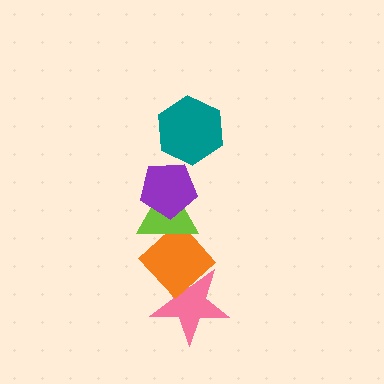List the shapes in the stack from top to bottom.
From top to bottom: the teal hexagon, the purple pentagon, the lime triangle, the orange diamond, the pink star.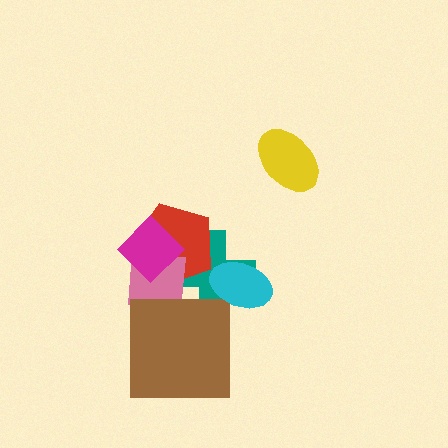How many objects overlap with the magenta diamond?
3 objects overlap with the magenta diamond.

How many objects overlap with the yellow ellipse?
0 objects overlap with the yellow ellipse.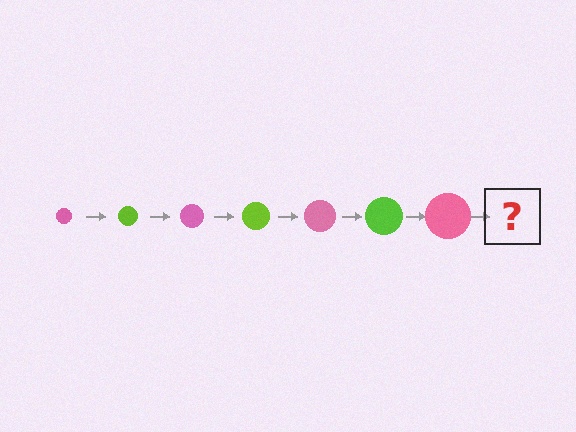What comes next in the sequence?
The next element should be a lime circle, larger than the previous one.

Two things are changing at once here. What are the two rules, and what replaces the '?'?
The two rules are that the circle grows larger each step and the color cycles through pink and lime. The '?' should be a lime circle, larger than the previous one.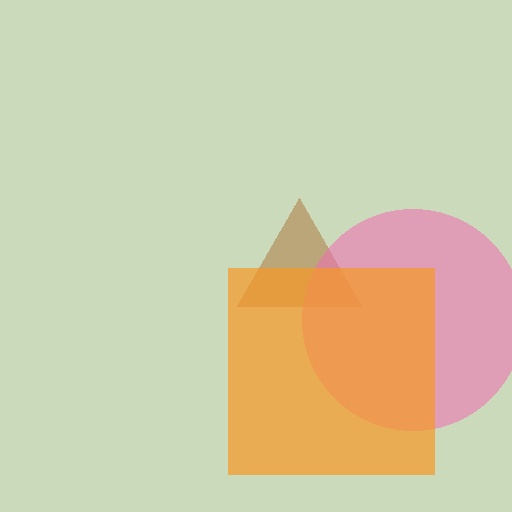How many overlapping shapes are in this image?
There are 3 overlapping shapes in the image.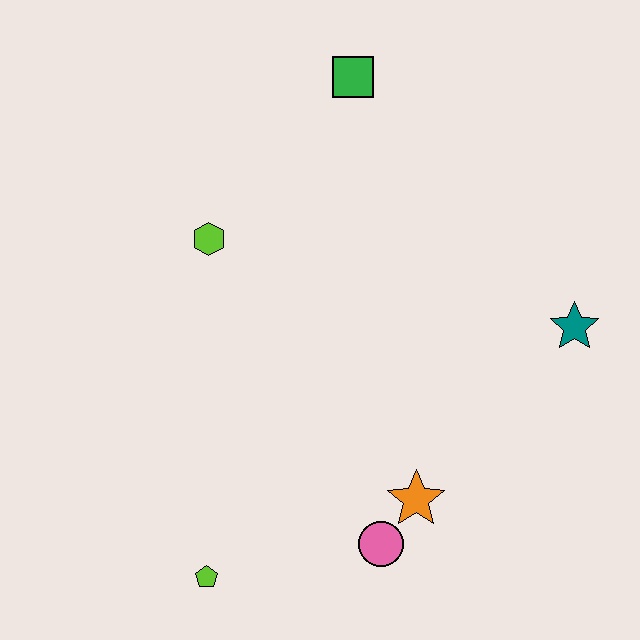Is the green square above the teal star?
Yes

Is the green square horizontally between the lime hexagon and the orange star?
Yes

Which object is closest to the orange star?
The pink circle is closest to the orange star.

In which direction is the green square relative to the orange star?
The green square is above the orange star.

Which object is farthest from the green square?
The lime pentagon is farthest from the green square.